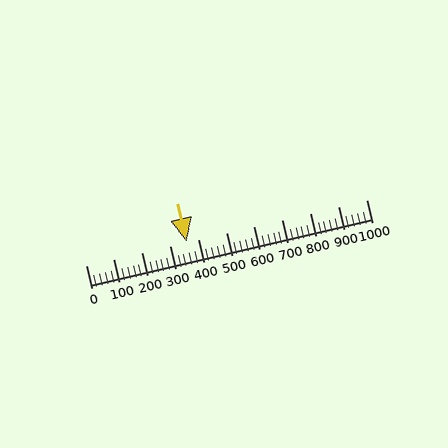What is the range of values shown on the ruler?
The ruler shows values from 0 to 1000.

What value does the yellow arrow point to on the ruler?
The yellow arrow points to approximately 360.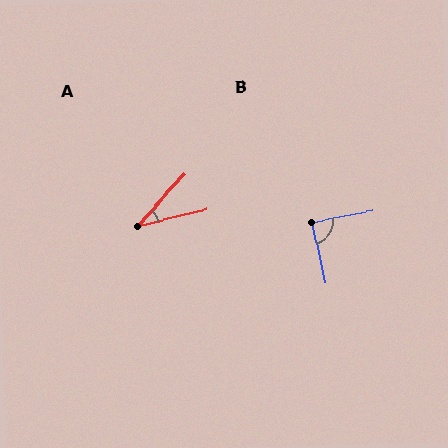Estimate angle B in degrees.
Approximately 88 degrees.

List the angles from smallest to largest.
A (34°), B (88°).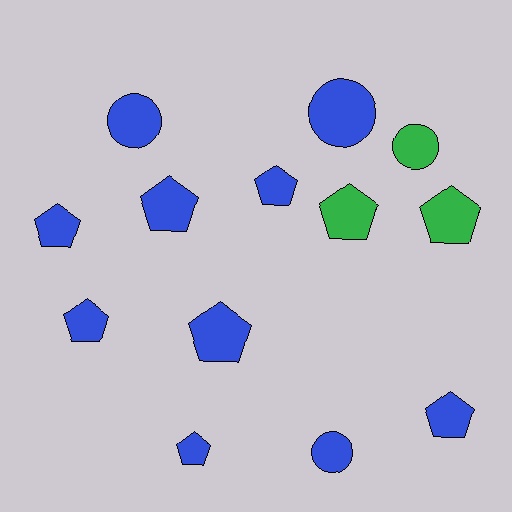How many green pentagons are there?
There are 2 green pentagons.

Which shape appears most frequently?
Pentagon, with 9 objects.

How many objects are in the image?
There are 13 objects.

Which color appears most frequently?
Blue, with 10 objects.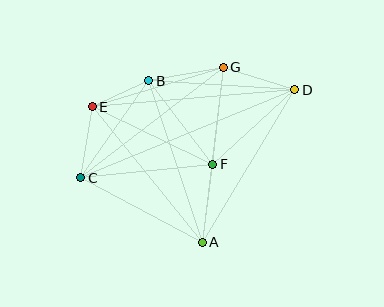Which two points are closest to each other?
Points B and E are closest to each other.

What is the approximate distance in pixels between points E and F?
The distance between E and F is approximately 133 pixels.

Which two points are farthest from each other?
Points C and D are farthest from each other.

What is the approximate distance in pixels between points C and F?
The distance between C and F is approximately 132 pixels.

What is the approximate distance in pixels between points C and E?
The distance between C and E is approximately 72 pixels.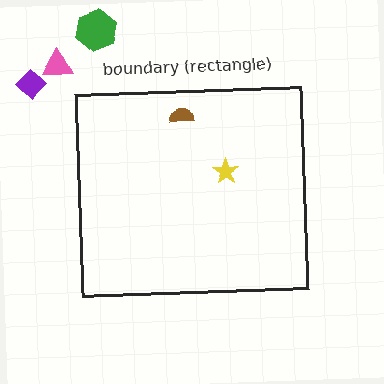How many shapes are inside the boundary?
2 inside, 3 outside.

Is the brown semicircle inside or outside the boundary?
Inside.